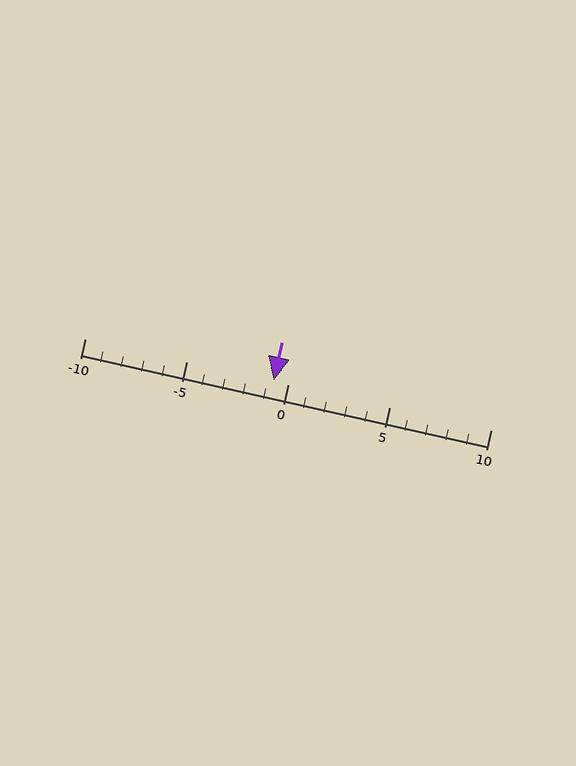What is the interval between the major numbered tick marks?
The major tick marks are spaced 5 units apart.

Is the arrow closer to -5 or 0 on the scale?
The arrow is closer to 0.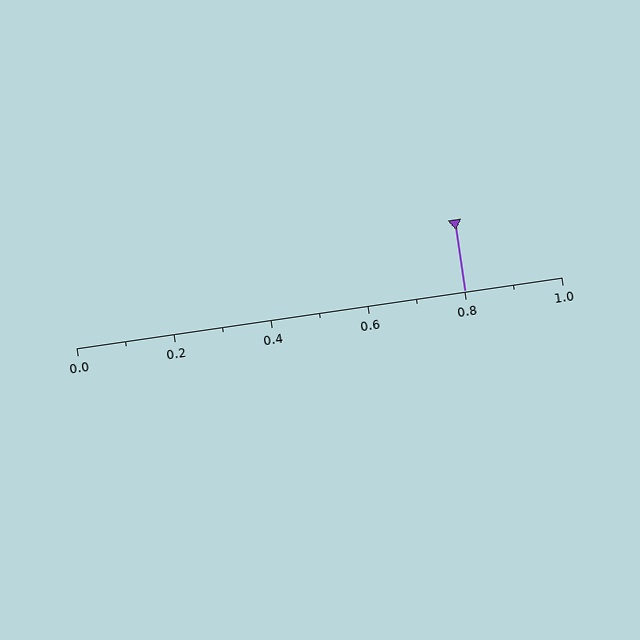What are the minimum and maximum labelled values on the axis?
The axis runs from 0.0 to 1.0.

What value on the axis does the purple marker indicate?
The marker indicates approximately 0.8.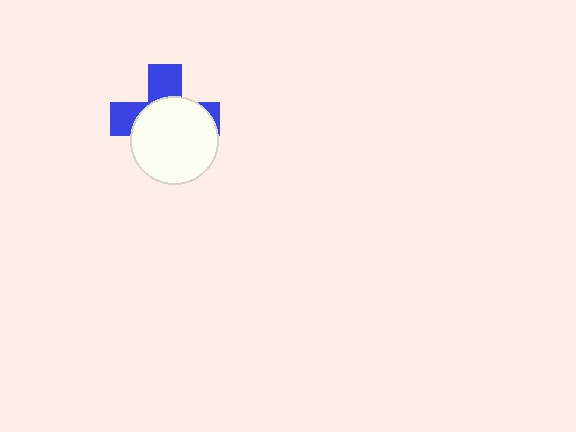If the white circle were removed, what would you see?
You would see the complete blue cross.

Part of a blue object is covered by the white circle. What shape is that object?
It is a cross.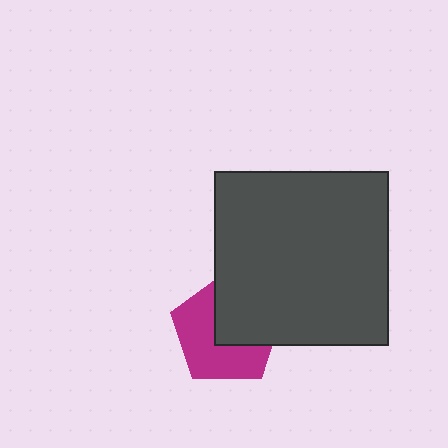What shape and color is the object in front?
The object in front is a dark gray square.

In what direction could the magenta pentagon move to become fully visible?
The magenta pentagon could move toward the lower-left. That would shift it out from behind the dark gray square entirely.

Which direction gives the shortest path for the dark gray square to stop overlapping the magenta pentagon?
Moving toward the upper-right gives the shortest separation.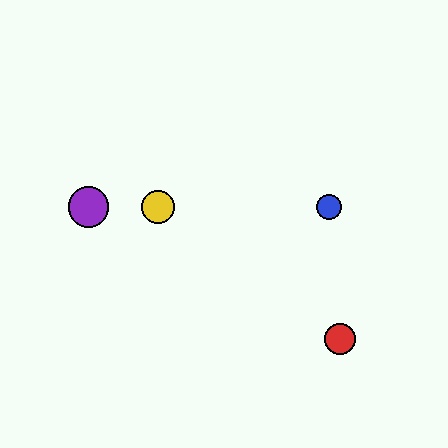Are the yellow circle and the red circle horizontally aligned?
No, the yellow circle is at y≈207 and the red circle is at y≈339.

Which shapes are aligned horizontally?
The blue circle, the green triangle, the yellow circle, the purple circle are aligned horizontally.